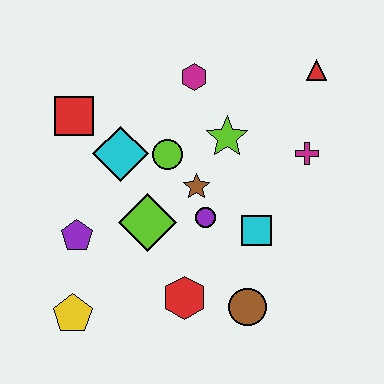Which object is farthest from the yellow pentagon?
The red triangle is farthest from the yellow pentagon.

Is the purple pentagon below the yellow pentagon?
No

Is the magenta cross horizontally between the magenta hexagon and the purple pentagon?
No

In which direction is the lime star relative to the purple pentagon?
The lime star is to the right of the purple pentagon.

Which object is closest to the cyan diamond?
The lime circle is closest to the cyan diamond.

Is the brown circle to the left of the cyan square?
Yes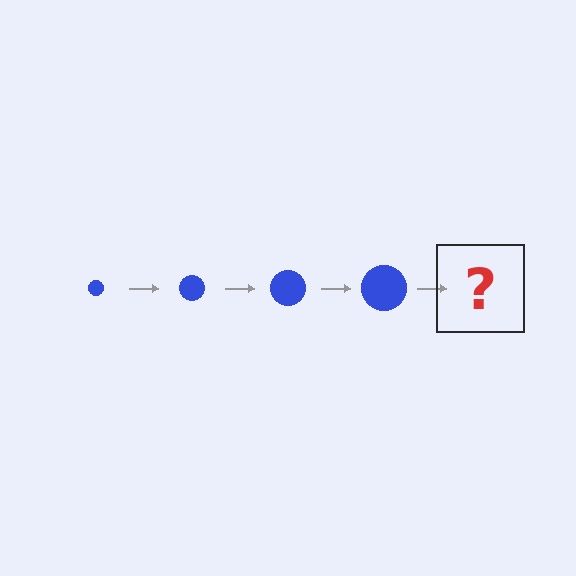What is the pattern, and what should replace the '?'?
The pattern is that the circle gets progressively larger each step. The '?' should be a blue circle, larger than the previous one.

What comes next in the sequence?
The next element should be a blue circle, larger than the previous one.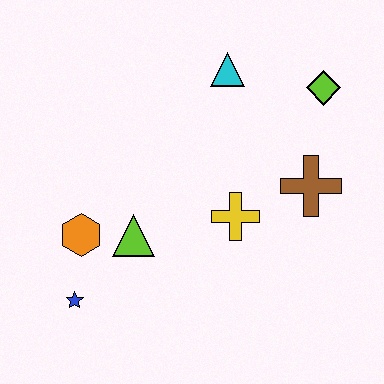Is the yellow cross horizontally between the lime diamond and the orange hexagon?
Yes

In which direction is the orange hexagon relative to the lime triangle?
The orange hexagon is to the left of the lime triangle.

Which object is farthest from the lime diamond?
The blue star is farthest from the lime diamond.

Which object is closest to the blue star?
The orange hexagon is closest to the blue star.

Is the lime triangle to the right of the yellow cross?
No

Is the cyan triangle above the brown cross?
Yes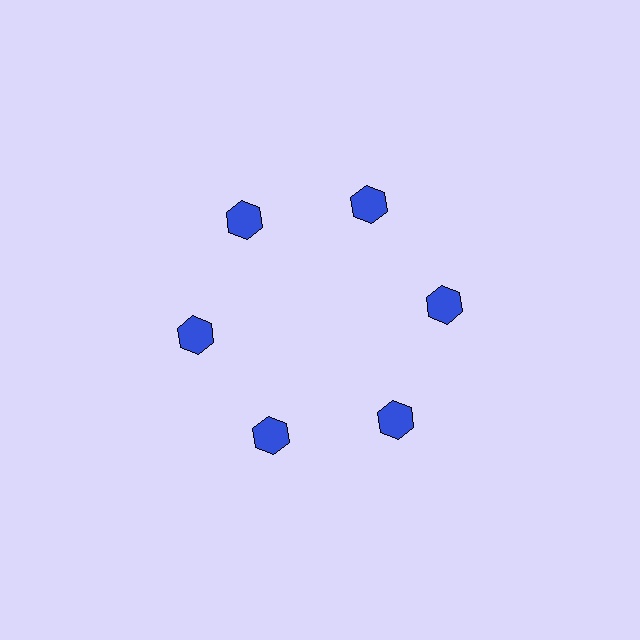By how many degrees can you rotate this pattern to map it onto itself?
The pattern maps onto itself every 60 degrees of rotation.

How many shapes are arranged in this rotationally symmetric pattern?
There are 6 shapes, arranged in 6 groups of 1.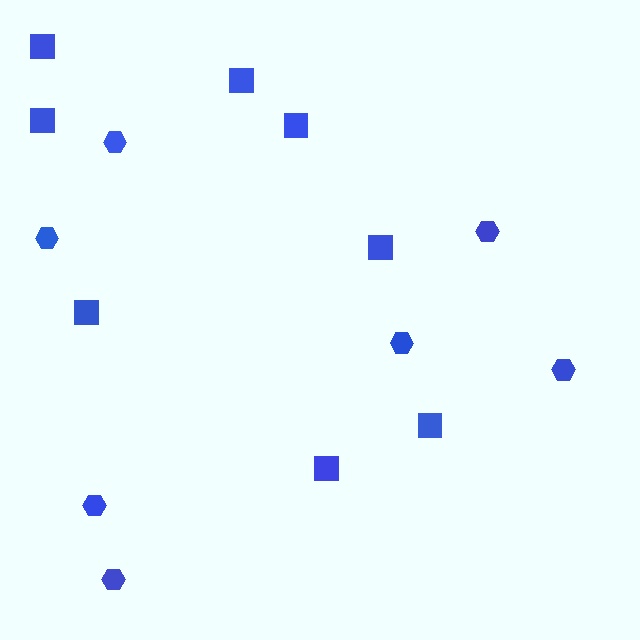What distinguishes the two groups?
There are 2 groups: one group of hexagons (7) and one group of squares (8).